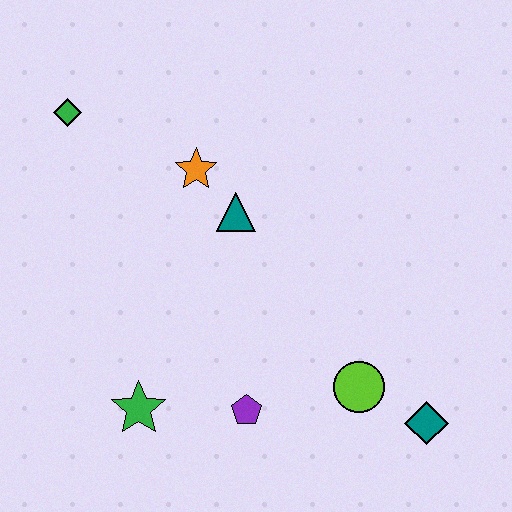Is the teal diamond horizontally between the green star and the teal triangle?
No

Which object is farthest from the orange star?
The teal diamond is farthest from the orange star.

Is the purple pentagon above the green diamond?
No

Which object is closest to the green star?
The purple pentagon is closest to the green star.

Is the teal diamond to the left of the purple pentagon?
No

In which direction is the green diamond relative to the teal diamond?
The green diamond is to the left of the teal diamond.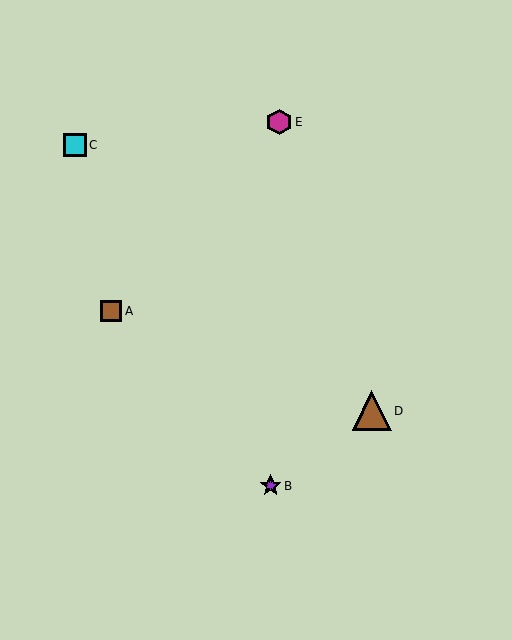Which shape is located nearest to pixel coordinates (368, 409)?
The brown triangle (labeled D) at (372, 411) is nearest to that location.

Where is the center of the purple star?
The center of the purple star is at (271, 486).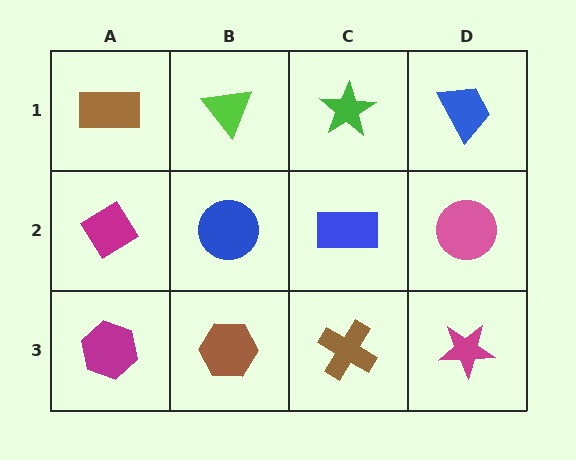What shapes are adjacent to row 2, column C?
A green star (row 1, column C), a brown cross (row 3, column C), a blue circle (row 2, column B), a pink circle (row 2, column D).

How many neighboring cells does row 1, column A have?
2.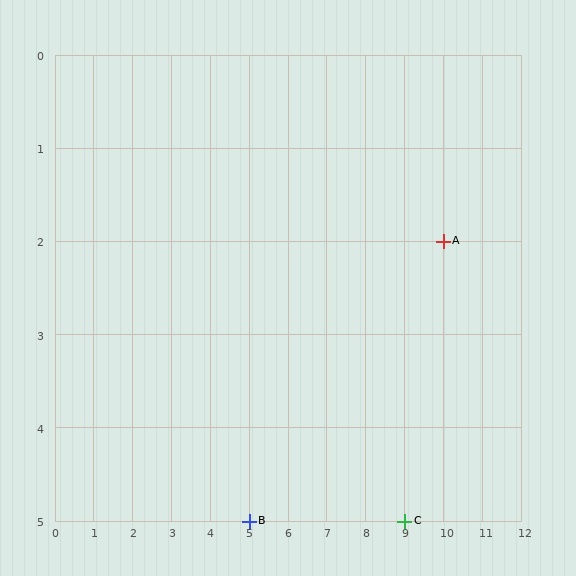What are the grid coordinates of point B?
Point B is at grid coordinates (5, 5).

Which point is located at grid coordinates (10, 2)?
Point A is at (10, 2).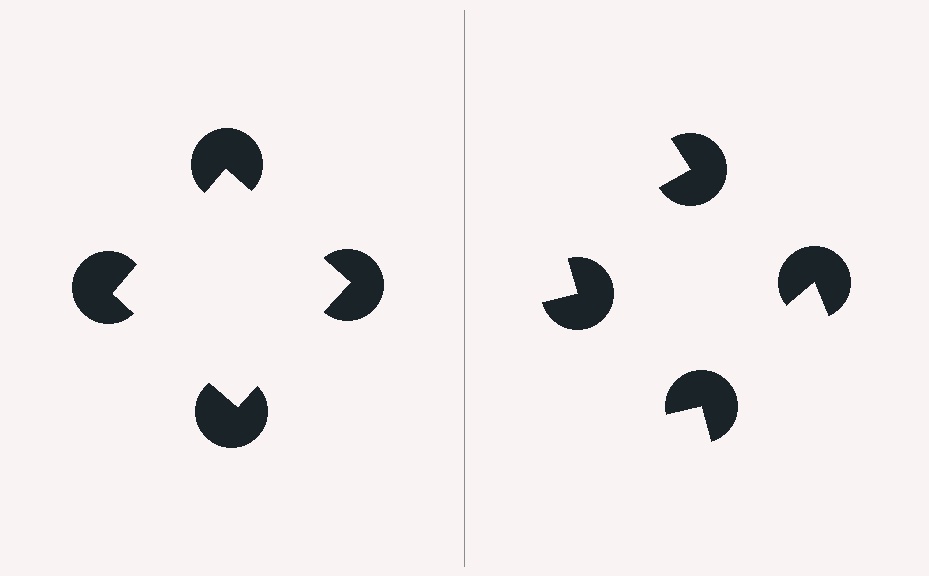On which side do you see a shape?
An illusory square appears on the left side. On the right side the wedge cuts are rotated, so no coherent shape forms.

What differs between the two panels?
The pac-man discs are positioned identically on both sides; only the wedge orientations differ. On the left they align to a square; on the right they are misaligned.